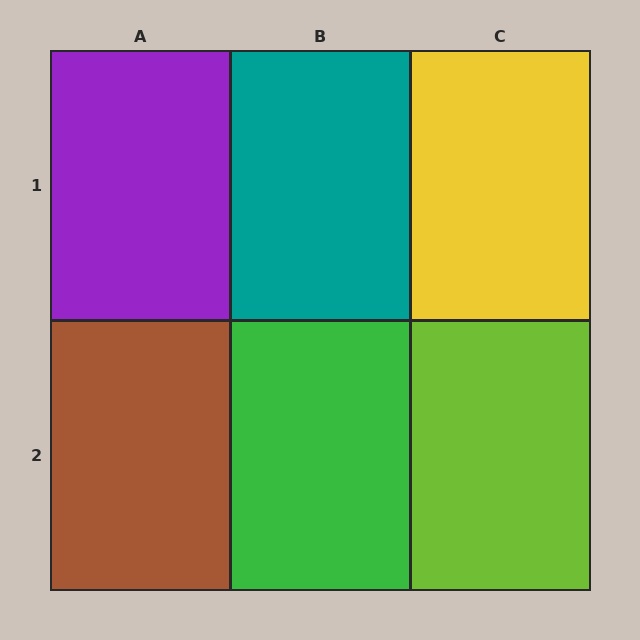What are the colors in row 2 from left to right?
Brown, green, lime.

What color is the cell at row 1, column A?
Purple.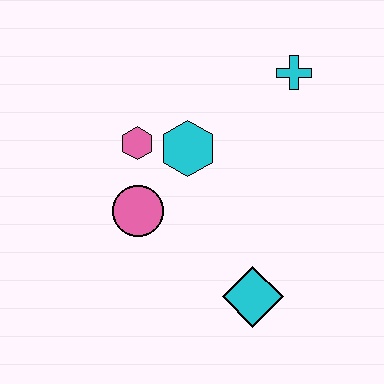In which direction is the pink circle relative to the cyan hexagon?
The pink circle is below the cyan hexagon.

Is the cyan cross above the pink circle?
Yes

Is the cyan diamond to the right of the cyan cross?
No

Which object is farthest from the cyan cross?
The cyan diamond is farthest from the cyan cross.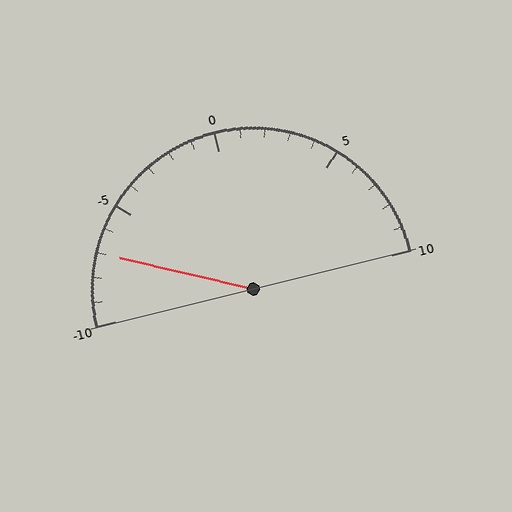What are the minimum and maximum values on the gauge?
The gauge ranges from -10 to 10.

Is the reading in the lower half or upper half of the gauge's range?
The reading is in the lower half of the range (-10 to 10).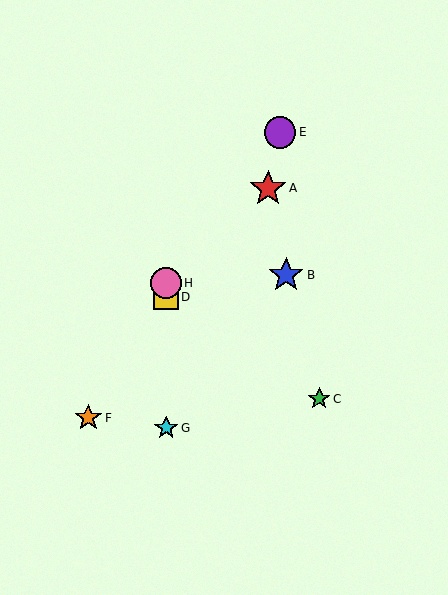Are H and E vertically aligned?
No, H is at x≈166 and E is at x≈280.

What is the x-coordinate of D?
Object D is at x≈166.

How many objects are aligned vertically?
3 objects (D, G, H) are aligned vertically.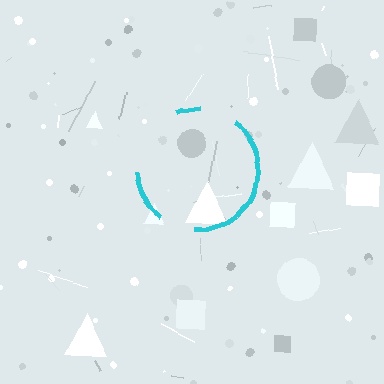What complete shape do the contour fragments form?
The contour fragments form a circle.